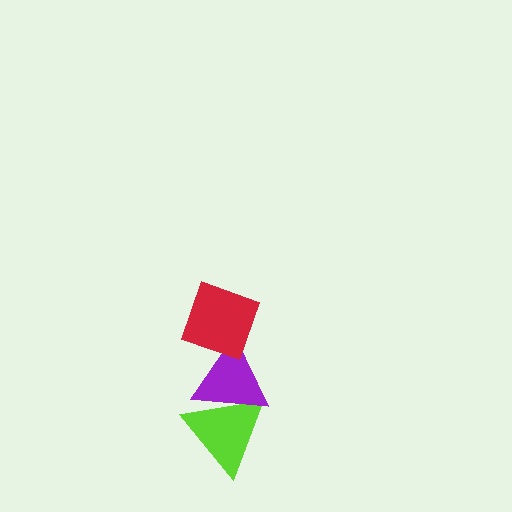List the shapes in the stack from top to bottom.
From top to bottom: the red diamond, the purple triangle, the lime triangle.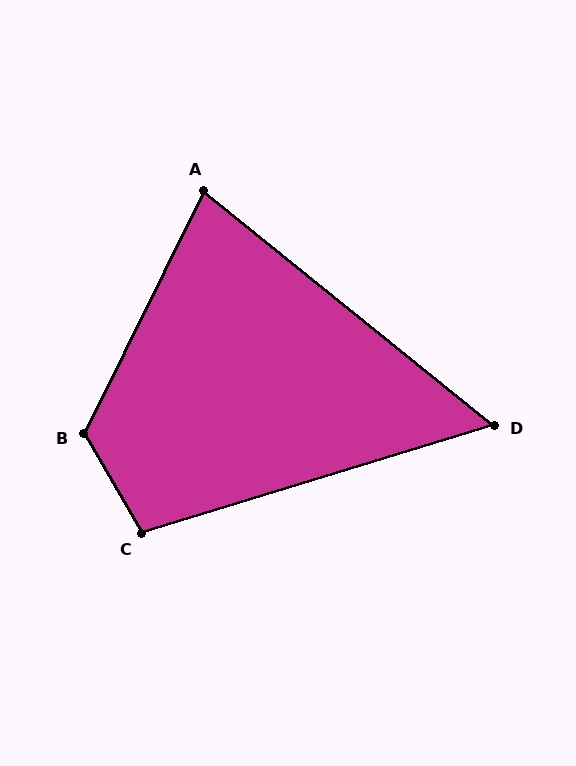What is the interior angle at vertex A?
Approximately 77 degrees (acute).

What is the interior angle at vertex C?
Approximately 103 degrees (obtuse).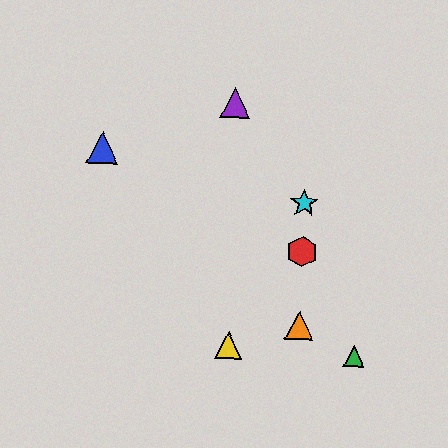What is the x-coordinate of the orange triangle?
The orange triangle is at x≈299.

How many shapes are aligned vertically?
3 shapes (the red hexagon, the orange triangle, the cyan star) are aligned vertically.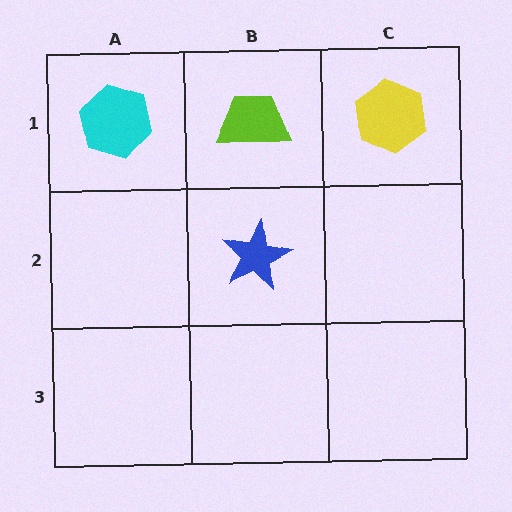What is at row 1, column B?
A lime trapezoid.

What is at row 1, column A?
A cyan hexagon.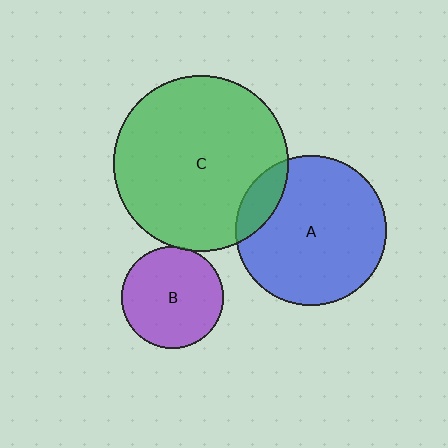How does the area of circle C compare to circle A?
Approximately 1.4 times.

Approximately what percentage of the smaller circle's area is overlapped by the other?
Approximately 5%.